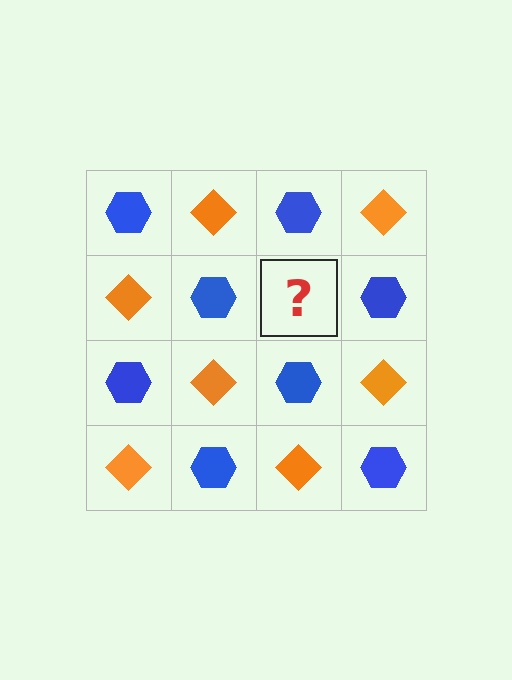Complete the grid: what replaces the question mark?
The question mark should be replaced with an orange diamond.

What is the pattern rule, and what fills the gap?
The rule is that it alternates blue hexagon and orange diamond in a checkerboard pattern. The gap should be filled with an orange diamond.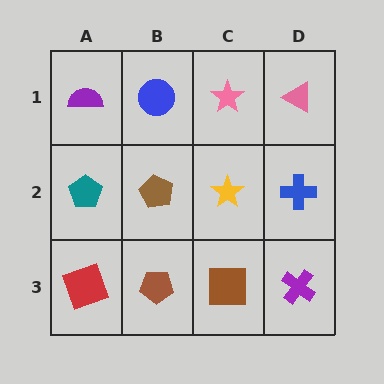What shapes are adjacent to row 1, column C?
A yellow star (row 2, column C), a blue circle (row 1, column B), a pink triangle (row 1, column D).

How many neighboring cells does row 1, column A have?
2.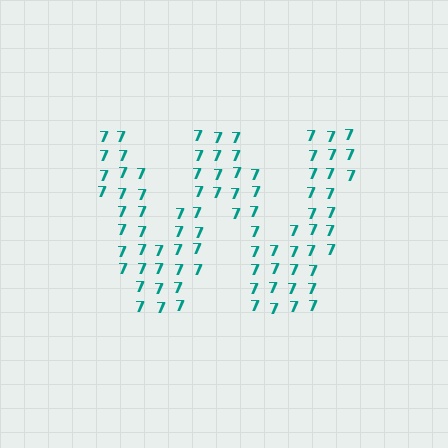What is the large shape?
The large shape is the letter W.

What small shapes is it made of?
It is made of small digit 7's.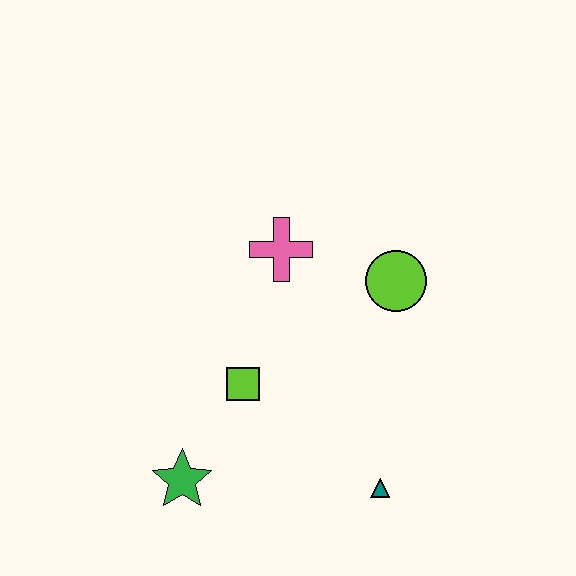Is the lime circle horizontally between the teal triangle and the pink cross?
No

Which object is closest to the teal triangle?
The lime square is closest to the teal triangle.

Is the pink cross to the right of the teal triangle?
No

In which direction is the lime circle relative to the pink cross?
The lime circle is to the right of the pink cross.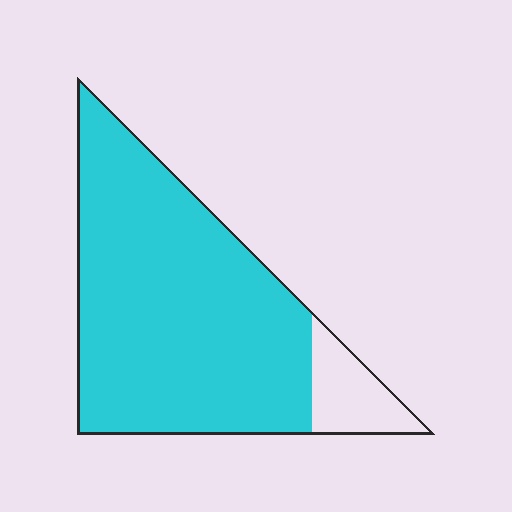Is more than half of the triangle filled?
Yes.